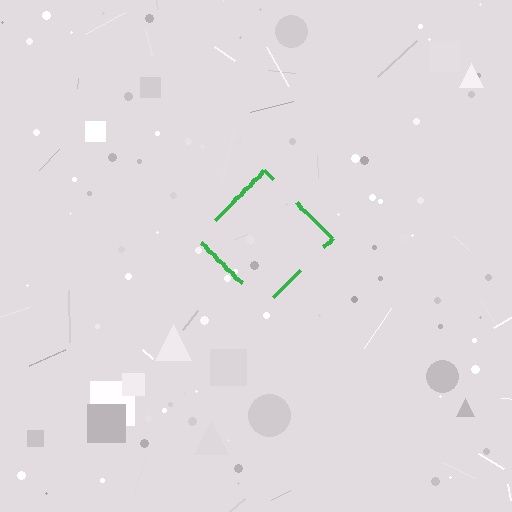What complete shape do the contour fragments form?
The contour fragments form a diamond.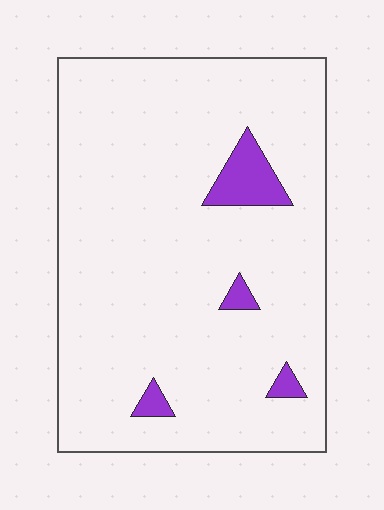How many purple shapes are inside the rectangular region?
4.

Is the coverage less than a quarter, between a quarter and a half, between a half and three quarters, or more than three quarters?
Less than a quarter.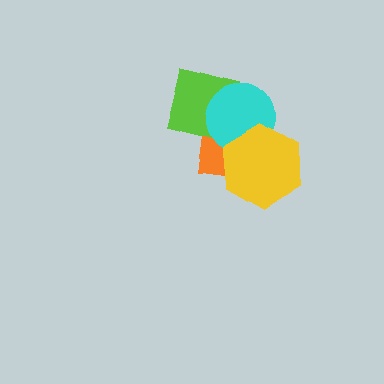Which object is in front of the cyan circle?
The yellow hexagon is in front of the cyan circle.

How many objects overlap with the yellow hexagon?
2 objects overlap with the yellow hexagon.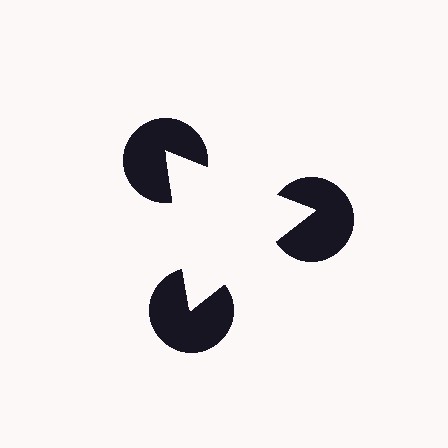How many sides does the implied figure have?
3 sides.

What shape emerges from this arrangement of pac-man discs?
An illusory triangle — its edges are inferred from the aligned wedge cuts in the pac-man discs, not physically drawn.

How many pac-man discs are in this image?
There are 3 — one at each vertex of the illusory triangle.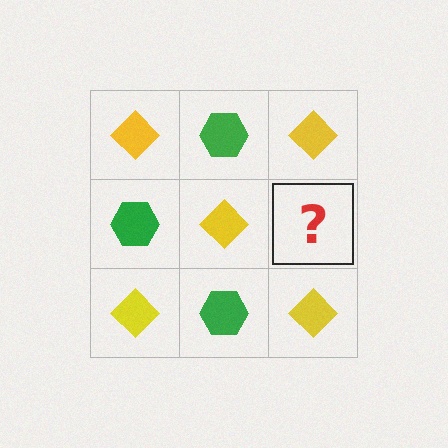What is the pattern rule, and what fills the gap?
The rule is that it alternates yellow diamond and green hexagon in a checkerboard pattern. The gap should be filled with a green hexagon.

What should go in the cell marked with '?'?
The missing cell should contain a green hexagon.